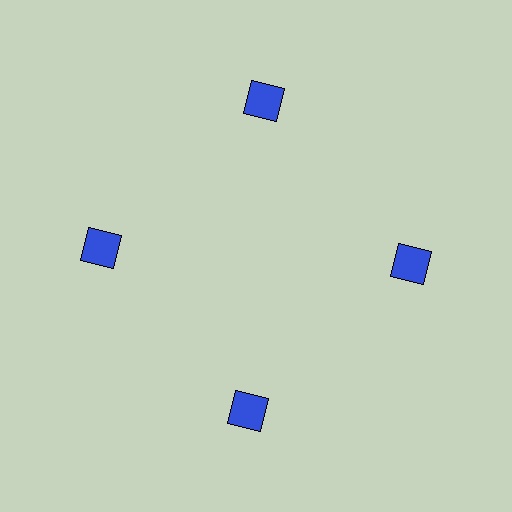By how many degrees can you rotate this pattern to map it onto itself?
The pattern maps onto itself every 90 degrees of rotation.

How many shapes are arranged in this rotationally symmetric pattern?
There are 4 shapes, arranged in 4 groups of 1.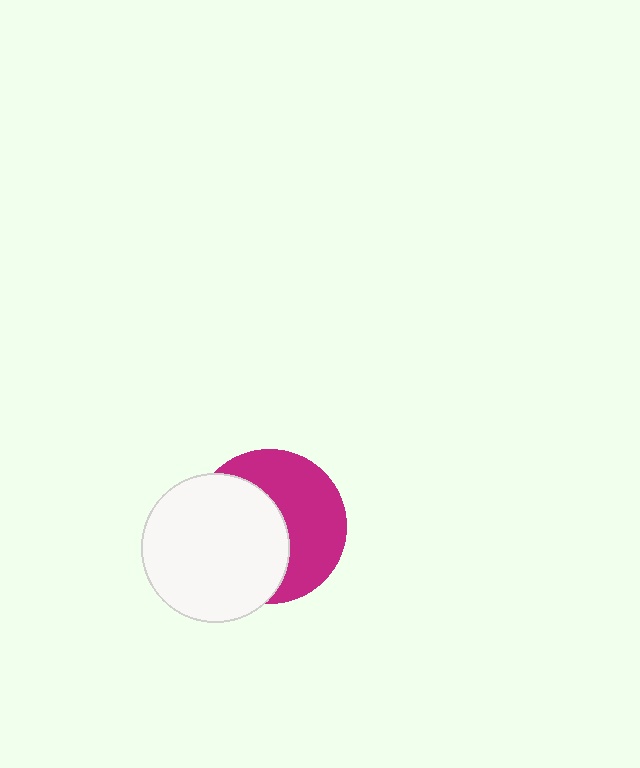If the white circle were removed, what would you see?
You would see the complete magenta circle.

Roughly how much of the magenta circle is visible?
About half of it is visible (roughly 49%).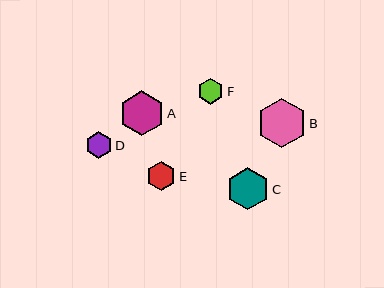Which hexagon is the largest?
Hexagon B is the largest with a size of approximately 49 pixels.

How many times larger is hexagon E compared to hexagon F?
Hexagon E is approximately 1.1 times the size of hexagon F.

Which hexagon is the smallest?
Hexagon F is the smallest with a size of approximately 26 pixels.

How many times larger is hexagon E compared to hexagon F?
Hexagon E is approximately 1.1 times the size of hexagon F.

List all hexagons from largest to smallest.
From largest to smallest: B, A, C, E, D, F.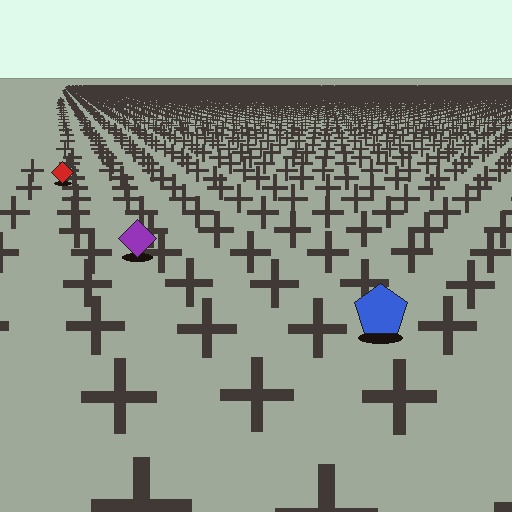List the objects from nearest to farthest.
From nearest to farthest: the blue pentagon, the purple diamond, the red diamond.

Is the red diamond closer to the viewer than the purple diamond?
No. The purple diamond is closer — you can tell from the texture gradient: the ground texture is coarser near it.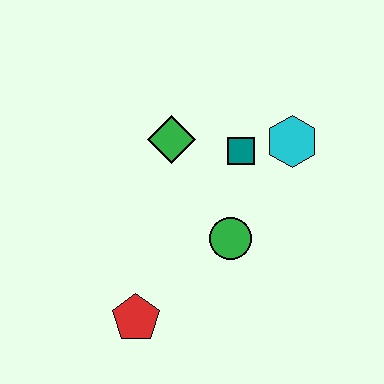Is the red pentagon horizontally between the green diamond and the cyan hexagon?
No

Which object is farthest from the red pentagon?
The cyan hexagon is farthest from the red pentagon.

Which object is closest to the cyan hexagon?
The teal square is closest to the cyan hexagon.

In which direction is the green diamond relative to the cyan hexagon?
The green diamond is to the left of the cyan hexagon.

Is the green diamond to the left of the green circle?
Yes